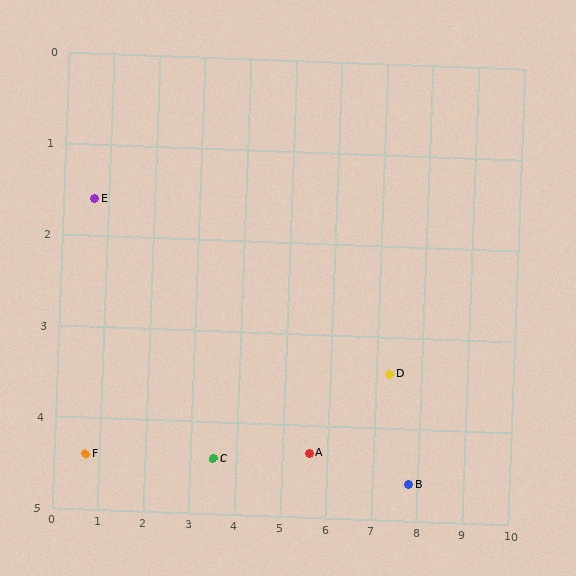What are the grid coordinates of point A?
Point A is at approximately (5.6, 4.3).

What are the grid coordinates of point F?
Point F is at approximately (0.7, 4.4).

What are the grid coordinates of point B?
Point B is at approximately (7.8, 4.6).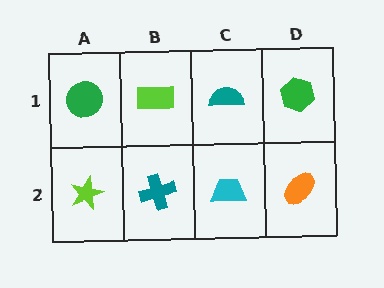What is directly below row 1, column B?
A teal cross.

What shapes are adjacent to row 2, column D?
A green hexagon (row 1, column D), a cyan trapezoid (row 2, column C).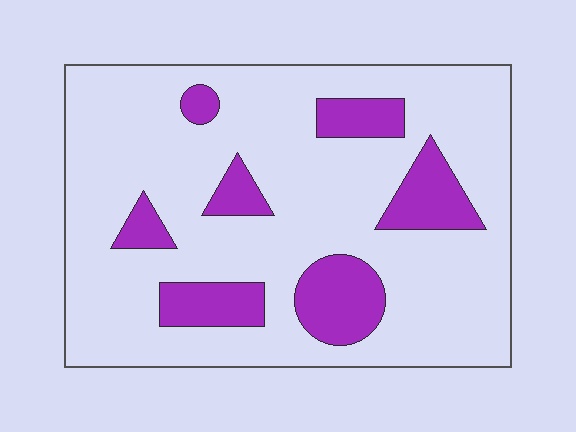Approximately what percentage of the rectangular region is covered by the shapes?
Approximately 20%.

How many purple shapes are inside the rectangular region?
7.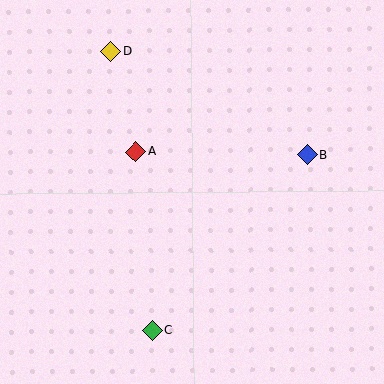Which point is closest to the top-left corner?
Point D is closest to the top-left corner.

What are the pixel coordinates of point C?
Point C is at (152, 331).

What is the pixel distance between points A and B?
The distance between A and B is 171 pixels.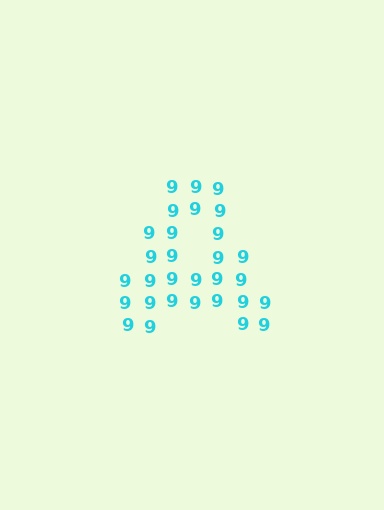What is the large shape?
The large shape is the letter A.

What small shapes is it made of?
It is made of small digit 9's.